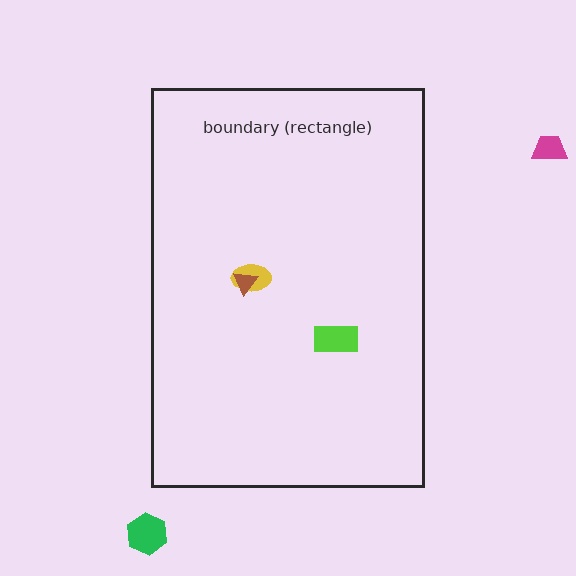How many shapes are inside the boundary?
3 inside, 2 outside.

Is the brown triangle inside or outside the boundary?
Inside.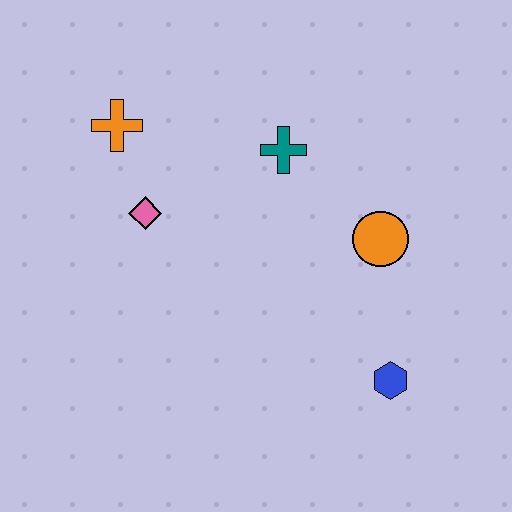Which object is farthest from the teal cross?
The blue hexagon is farthest from the teal cross.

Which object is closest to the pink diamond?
The orange cross is closest to the pink diamond.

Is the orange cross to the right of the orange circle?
No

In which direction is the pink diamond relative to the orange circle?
The pink diamond is to the left of the orange circle.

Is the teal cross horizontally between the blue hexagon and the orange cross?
Yes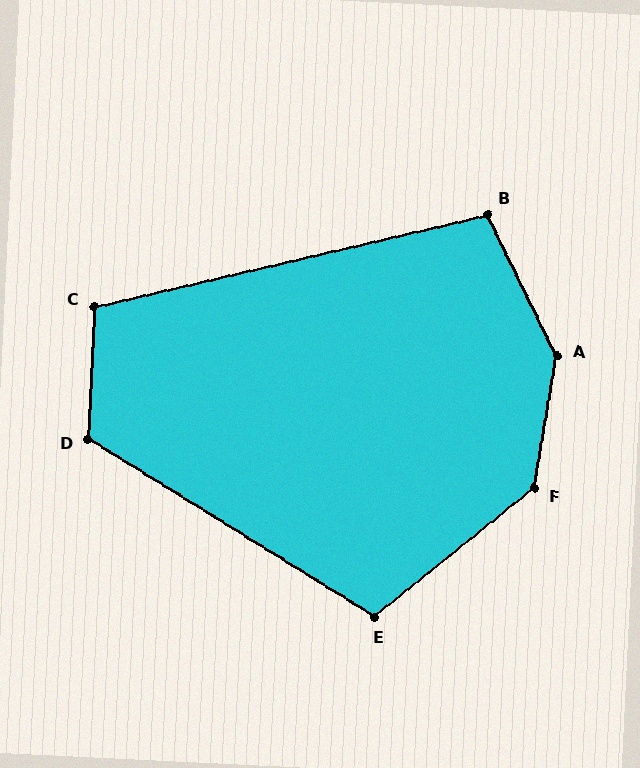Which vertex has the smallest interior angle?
B, at approximately 103 degrees.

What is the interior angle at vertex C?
Approximately 106 degrees (obtuse).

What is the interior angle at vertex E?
Approximately 110 degrees (obtuse).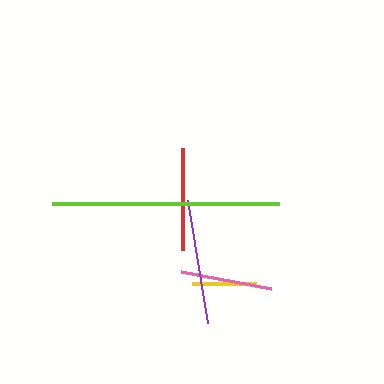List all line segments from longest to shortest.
From longest to shortest: lime, purple, red, pink, yellow.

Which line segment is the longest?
The lime line is the longest at approximately 227 pixels.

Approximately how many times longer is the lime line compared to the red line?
The lime line is approximately 2.2 times the length of the red line.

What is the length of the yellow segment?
The yellow segment is approximately 65 pixels long.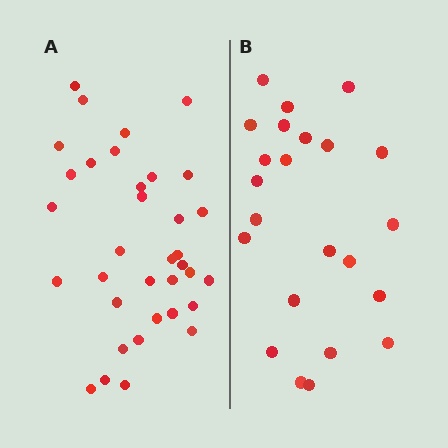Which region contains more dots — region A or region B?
Region A (the left region) has more dots.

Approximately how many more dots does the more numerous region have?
Region A has roughly 12 or so more dots than region B.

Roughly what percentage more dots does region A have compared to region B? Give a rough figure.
About 50% more.